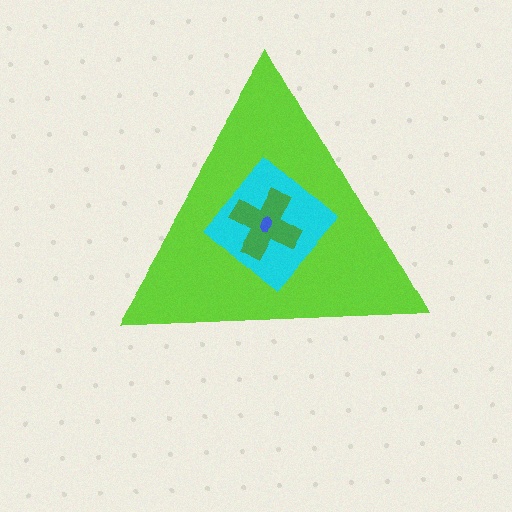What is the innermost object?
The blue ellipse.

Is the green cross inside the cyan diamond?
Yes.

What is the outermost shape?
The lime triangle.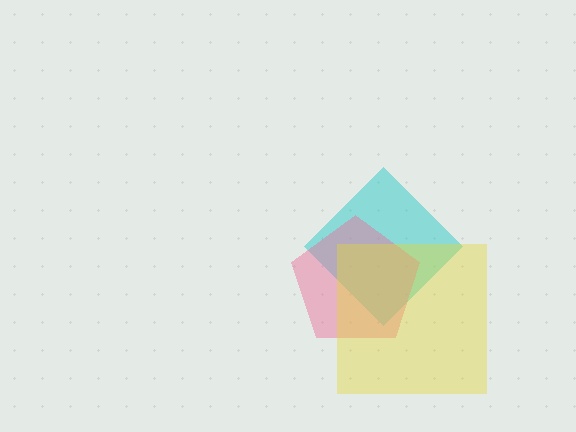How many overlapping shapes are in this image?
There are 3 overlapping shapes in the image.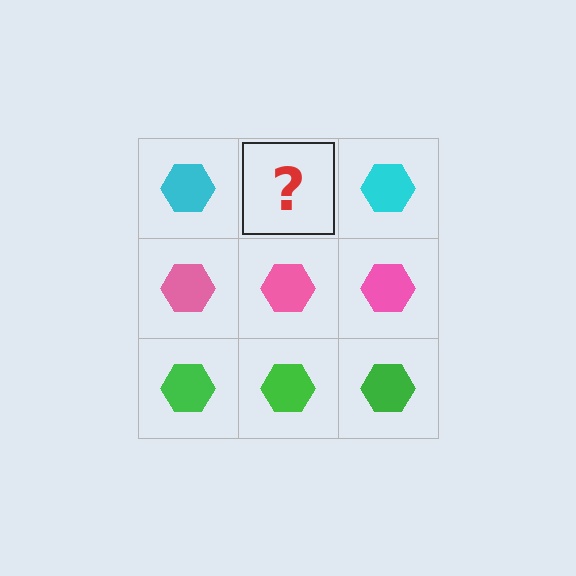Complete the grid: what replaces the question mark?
The question mark should be replaced with a cyan hexagon.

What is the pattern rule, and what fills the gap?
The rule is that each row has a consistent color. The gap should be filled with a cyan hexagon.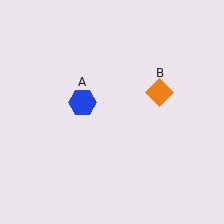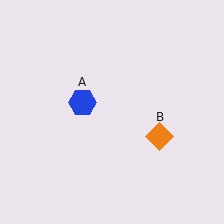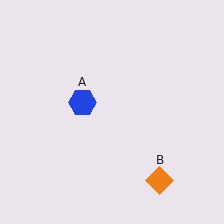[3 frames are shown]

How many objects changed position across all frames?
1 object changed position: orange diamond (object B).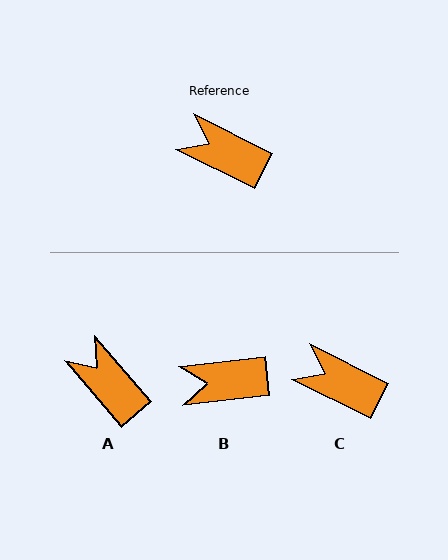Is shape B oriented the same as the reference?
No, it is off by about 33 degrees.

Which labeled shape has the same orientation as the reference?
C.